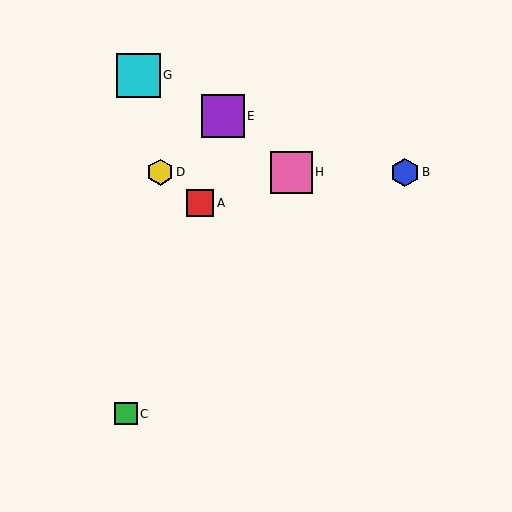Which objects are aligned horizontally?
Objects B, D, F, H are aligned horizontally.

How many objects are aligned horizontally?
4 objects (B, D, F, H) are aligned horizontally.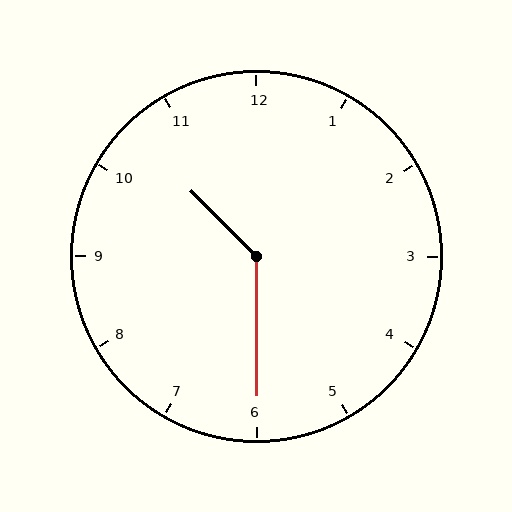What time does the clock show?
10:30.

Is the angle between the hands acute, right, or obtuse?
It is obtuse.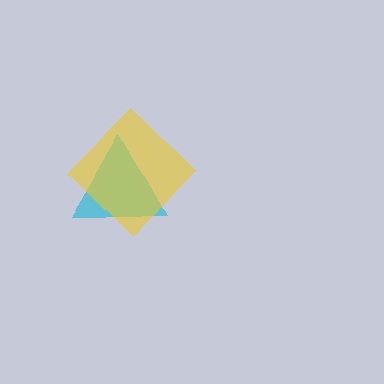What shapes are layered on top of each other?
The layered shapes are: a cyan triangle, a yellow diamond.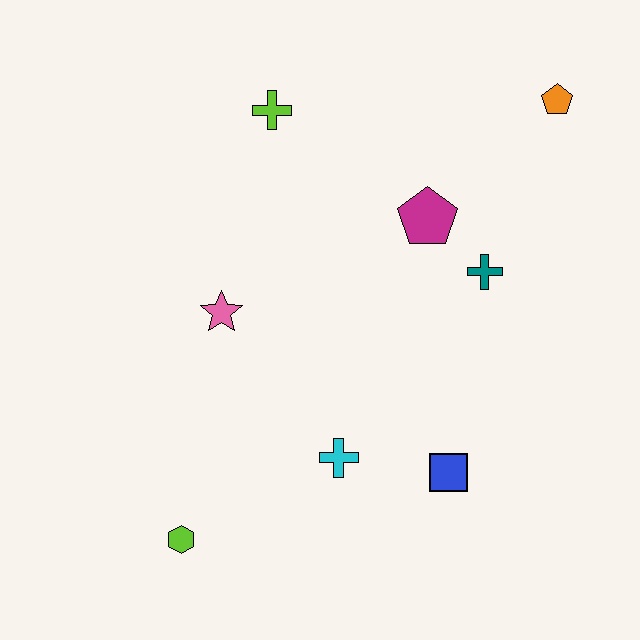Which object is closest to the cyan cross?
The blue square is closest to the cyan cross.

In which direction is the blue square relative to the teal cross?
The blue square is below the teal cross.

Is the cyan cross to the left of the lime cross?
No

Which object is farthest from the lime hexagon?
The orange pentagon is farthest from the lime hexagon.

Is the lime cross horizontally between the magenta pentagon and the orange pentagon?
No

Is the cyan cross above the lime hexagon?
Yes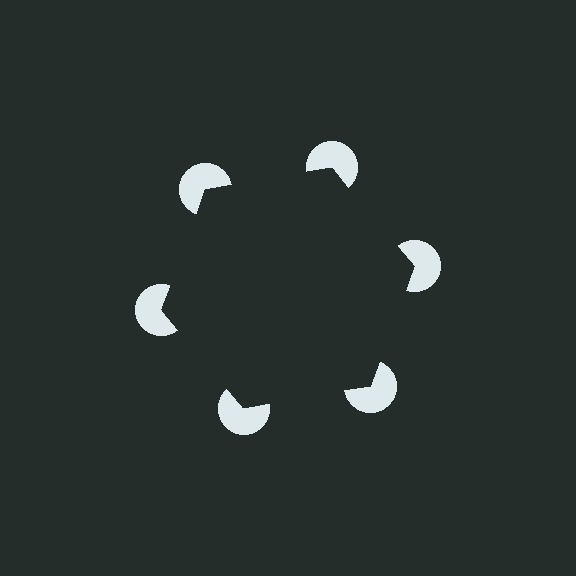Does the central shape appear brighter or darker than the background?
It typically appears slightly darker than the background, even though no actual brightness change is drawn.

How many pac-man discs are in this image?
There are 6 — one at each vertex of the illusory hexagon.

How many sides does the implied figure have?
6 sides.